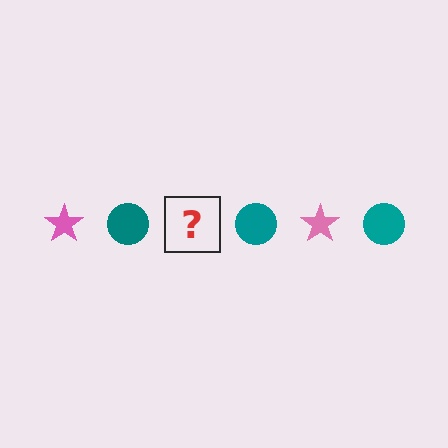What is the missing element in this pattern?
The missing element is a pink star.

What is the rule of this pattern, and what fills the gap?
The rule is that the pattern alternates between pink star and teal circle. The gap should be filled with a pink star.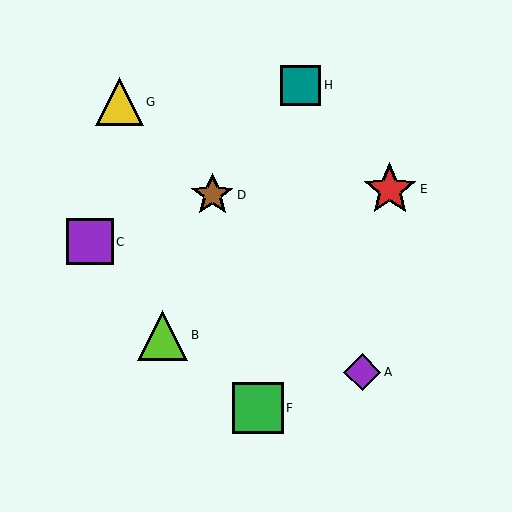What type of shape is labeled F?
Shape F is a green square.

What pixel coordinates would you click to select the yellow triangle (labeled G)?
Click at (120, 102) to select the yellow triangle G.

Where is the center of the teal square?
The center of the teal square is at (301, 85).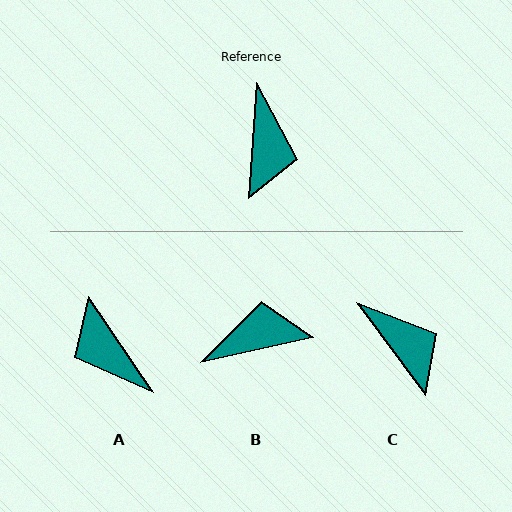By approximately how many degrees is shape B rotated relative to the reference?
Approximately 106 degrees counter-clockwise.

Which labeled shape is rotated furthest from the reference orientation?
A, about 142 degrees away.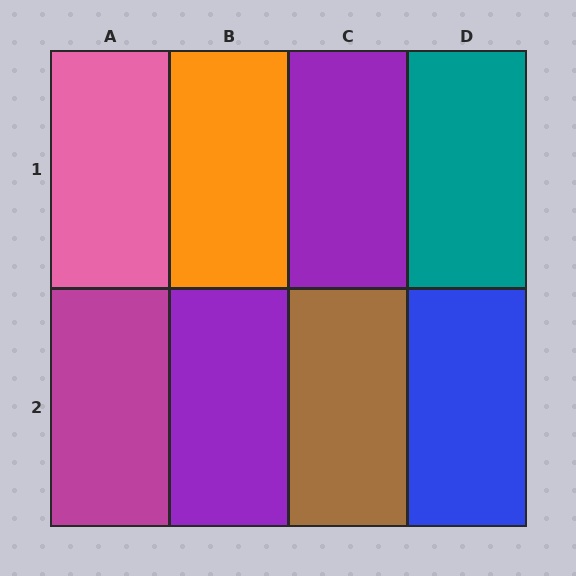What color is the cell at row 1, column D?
Teal.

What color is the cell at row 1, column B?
Orange.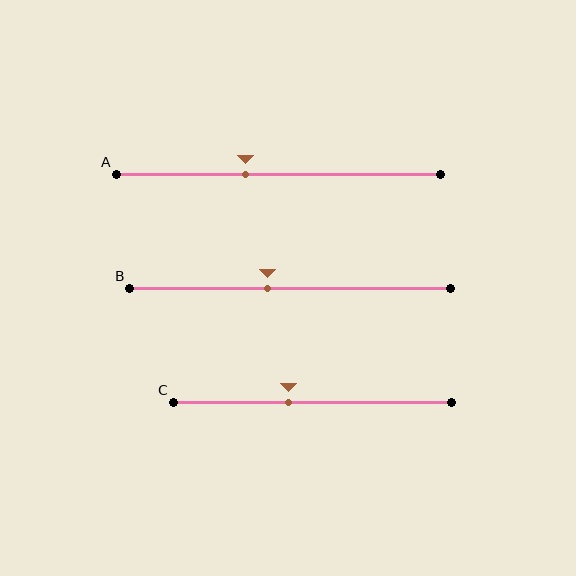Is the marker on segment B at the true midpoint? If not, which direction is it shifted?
No, the marker on segment B is shifted to the left by about 7% of the segment length.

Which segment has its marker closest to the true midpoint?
Segment B has its marker closest to the true midpoint.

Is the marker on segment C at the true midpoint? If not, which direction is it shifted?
No, the marker on segment C is shifted to the left by about 9% of the segment length.